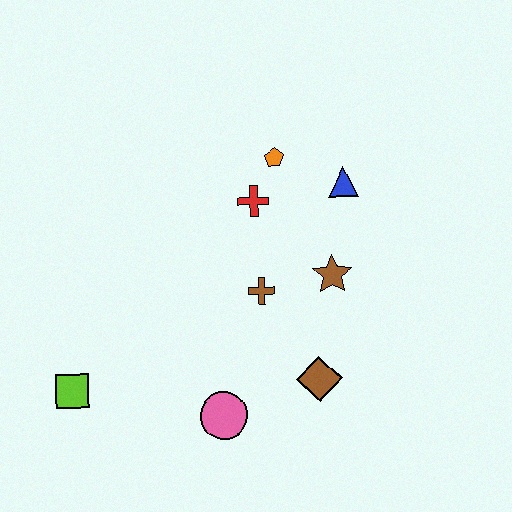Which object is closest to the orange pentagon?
The red cross is closest to the orange pentagon.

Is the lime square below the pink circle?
No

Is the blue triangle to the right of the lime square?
Yes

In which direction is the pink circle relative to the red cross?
The pink circle is below the red cross.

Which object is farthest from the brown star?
The lime square is farthest from the brown star.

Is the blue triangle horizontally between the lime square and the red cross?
No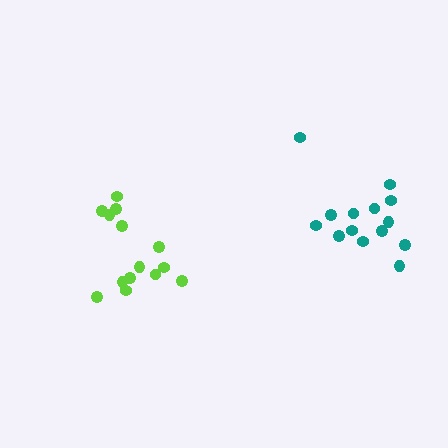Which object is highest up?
The teal cluster is topmost.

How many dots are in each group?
Group 1: 14 dots, Group 2: 14 dots (28 total).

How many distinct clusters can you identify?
There are 2 distinct clusters.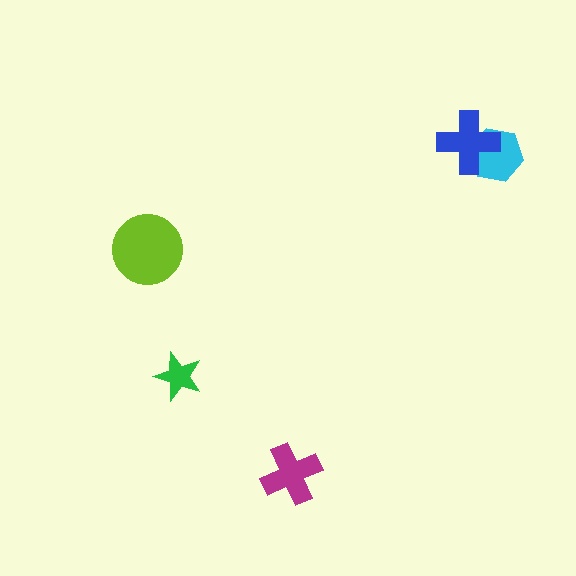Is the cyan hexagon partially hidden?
Yes, it is partially covered by another shape.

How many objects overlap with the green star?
0 objects overlap with the green star.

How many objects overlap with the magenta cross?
0 objects overlap with the magenta cross.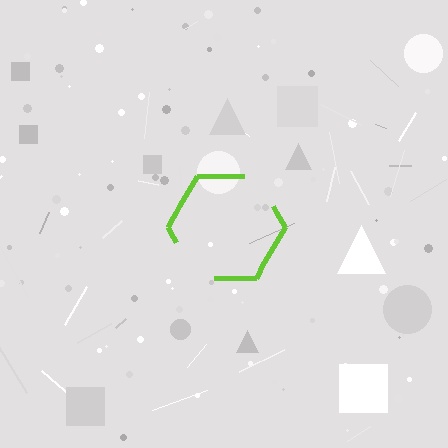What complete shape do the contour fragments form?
The contour fragments form a hexagon.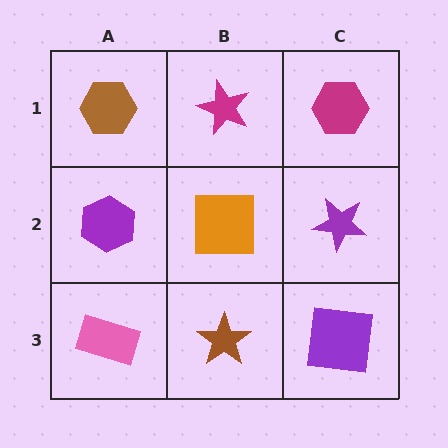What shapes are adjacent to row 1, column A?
A purple hexagon (row 2, column A), a magenta star (row 1, column B).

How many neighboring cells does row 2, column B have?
4.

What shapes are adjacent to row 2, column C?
A magenta hexagon (row 1, column C), a purple square (row 3, column C), an orange square (row 2, column B).